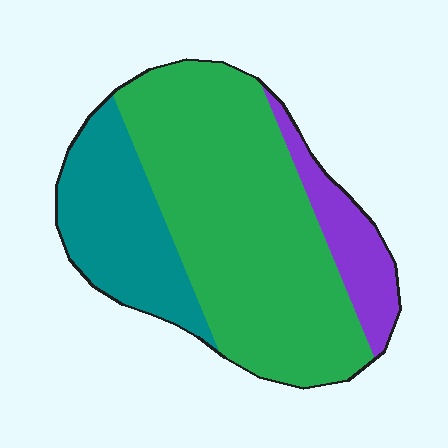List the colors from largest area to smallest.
From largest to smallest: green, teal, purple.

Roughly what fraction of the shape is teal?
Teal takes up about one quarter (1/4) of the shape.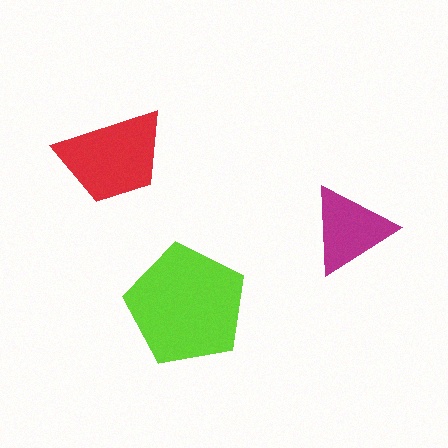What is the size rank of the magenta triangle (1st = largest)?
3rd.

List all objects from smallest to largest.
The magenta triangle, the red trapezoid, the lime pentagon.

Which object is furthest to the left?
The red trapezoid is leftmost.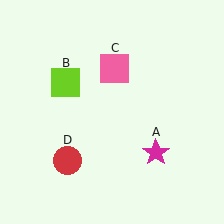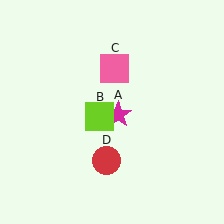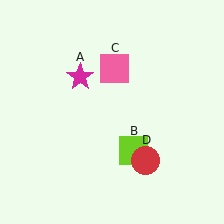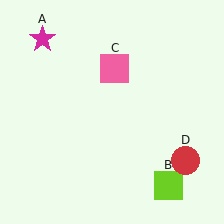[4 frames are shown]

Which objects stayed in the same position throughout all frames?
Pink square (object C) remained stationary.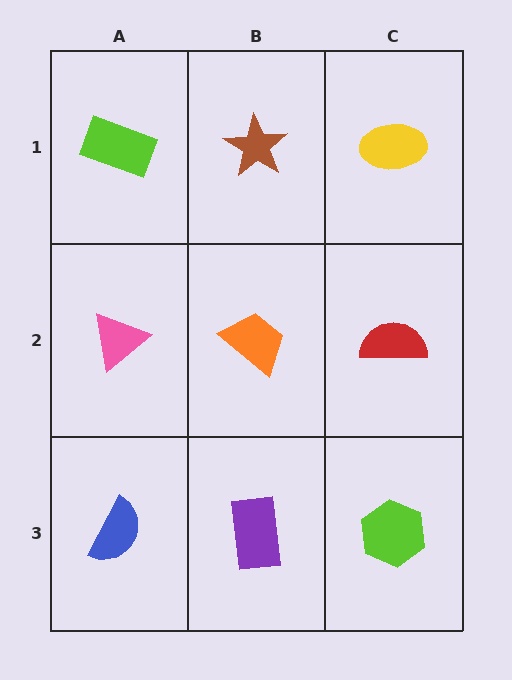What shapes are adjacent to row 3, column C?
A red semicircle (row 2, column C), a purple rectangle (row 3, column B).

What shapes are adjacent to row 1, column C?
A red semicircle (row 2, column C), a brown star (row 1, column B).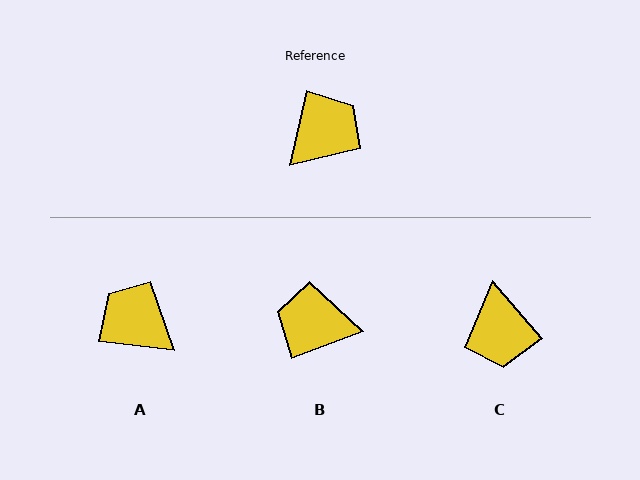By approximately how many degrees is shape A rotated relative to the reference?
Approximately 96 degrees counter-clockwise.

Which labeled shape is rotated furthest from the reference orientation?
C, about 126 degrees away.